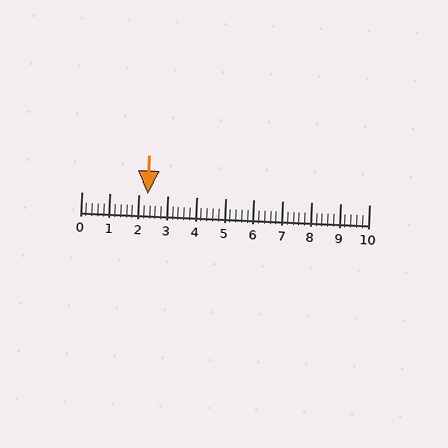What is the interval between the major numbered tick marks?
The major tick marks are spaced 1 units apart.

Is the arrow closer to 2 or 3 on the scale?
The arrow is closer to 2.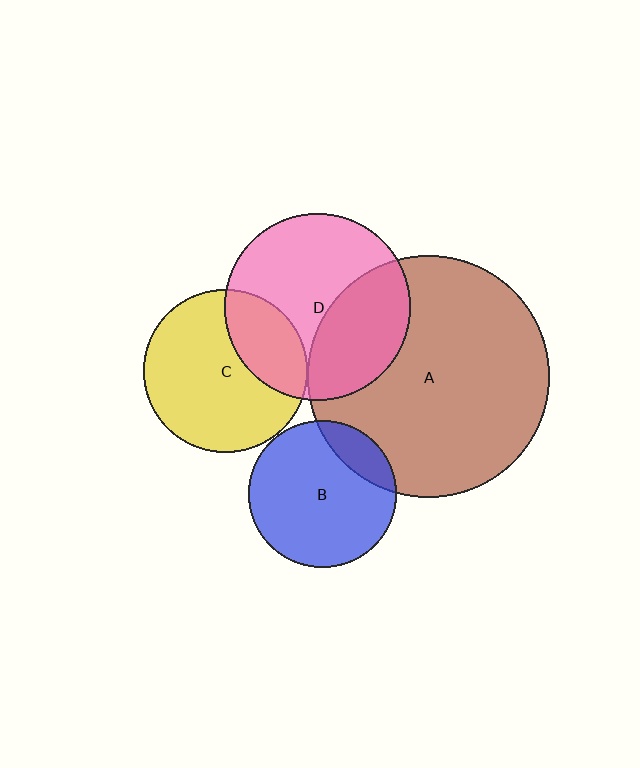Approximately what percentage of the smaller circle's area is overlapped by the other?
Approximately 15%.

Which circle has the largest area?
Circle A (brown).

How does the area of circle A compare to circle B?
Approximately 2.7 times.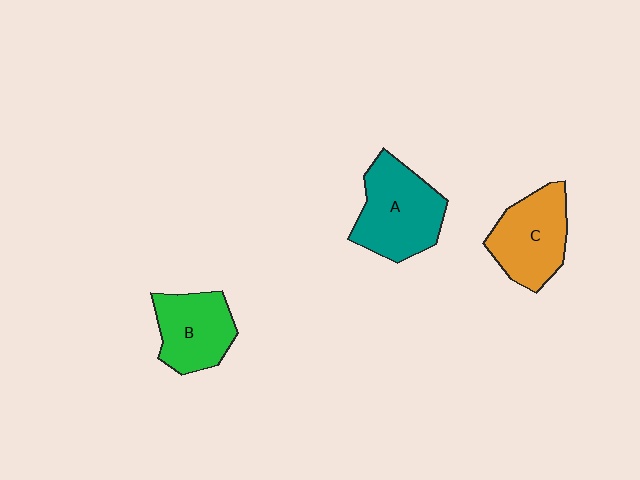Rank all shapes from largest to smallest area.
From largest to smallest: A (teal), C (orange), B (green).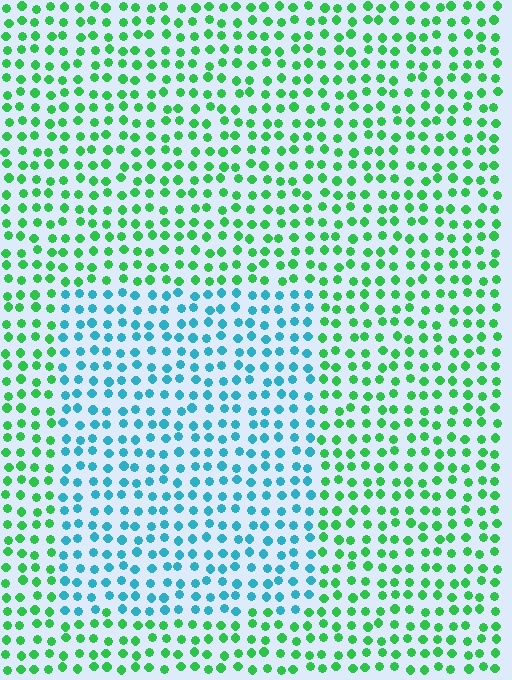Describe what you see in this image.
The image is filled with small green elements in a uniform arrangement. A rectangle-shaped region is visible where the elements are tinted to a slightly different hue, forming a subtle color boundary.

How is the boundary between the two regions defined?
The boundary is defined purely by a slight shift in hue (about 57 degrees). Spacing, size, and orientation are identical on both sides.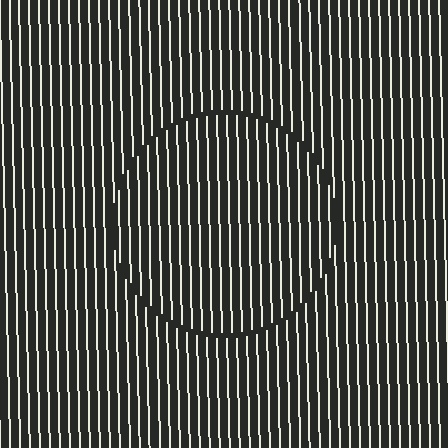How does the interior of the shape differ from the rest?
The interior of the shape contains the same grating, shifted by half a period — the contour is defined by the phase discontinuity where line-ends from the inner and outer gratings abut.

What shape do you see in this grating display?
An illusory circle. The interior of the shape contains the same grating, shifted by half a period — the contour is defined by the phase discontinuity where line-ends from the inner and outer gratings abut.